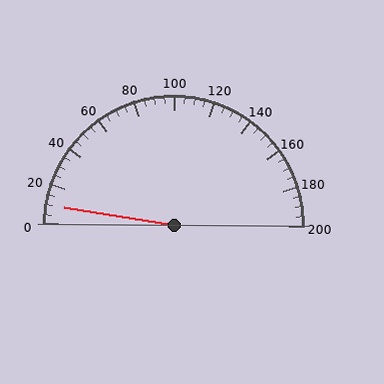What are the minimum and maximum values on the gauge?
The gauge ranges from 0 to 200.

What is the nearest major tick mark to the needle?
The nearest major tick mark is 0.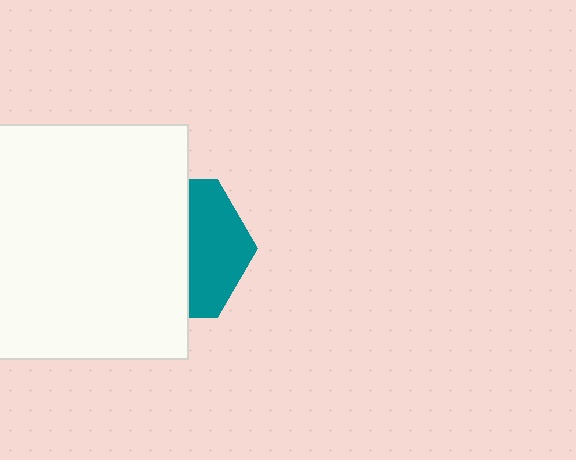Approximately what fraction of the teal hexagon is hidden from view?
Roughly 60% of the teal hexagon is hidden behind the white square.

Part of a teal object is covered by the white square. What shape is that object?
It is a hexagon.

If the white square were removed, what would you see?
You would see the complete teal hexagon.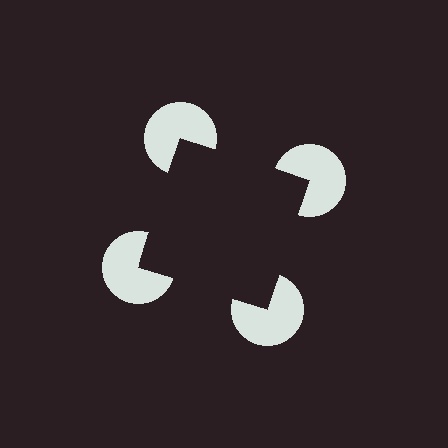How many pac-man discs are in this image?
There are 4 — one at each vertex of the illusory square.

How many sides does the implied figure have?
4 sides.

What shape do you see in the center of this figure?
An illusory square — its edges are inferred from the aligned wedge cuts in the pac-man discs, not physically drawn.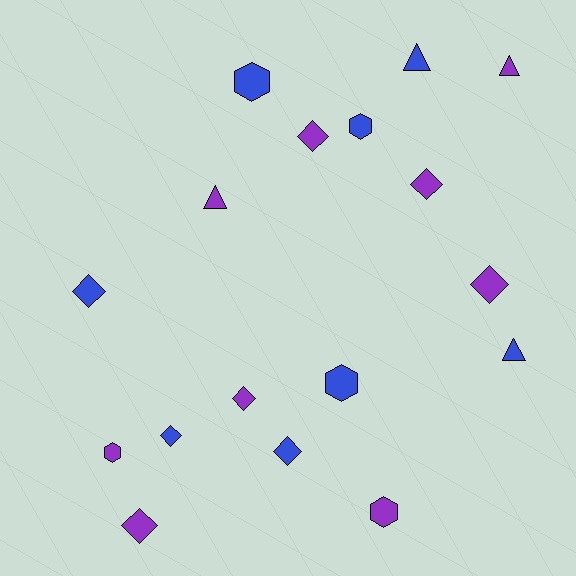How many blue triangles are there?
There are 2 blue triangles.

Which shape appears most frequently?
Diamond, with 8 objects.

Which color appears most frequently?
Purple, with 9 objects.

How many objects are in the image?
There are 17 objects.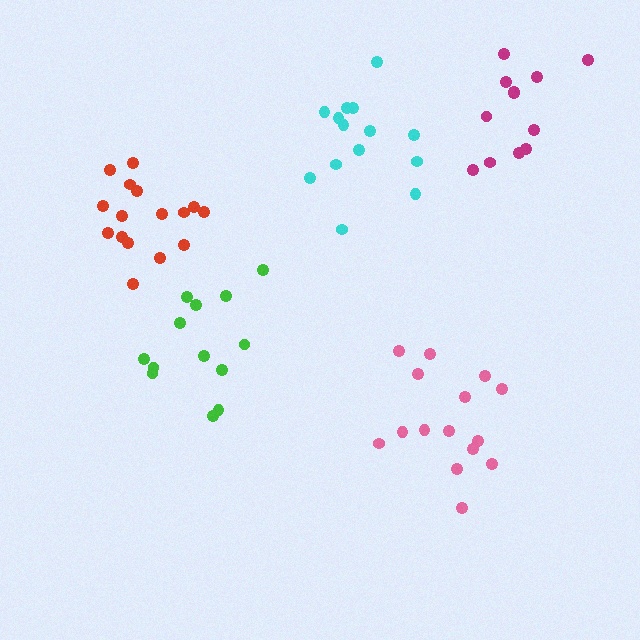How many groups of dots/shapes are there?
There are 5 groups.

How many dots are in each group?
Group 1: 14 dots, Group 2: 16 dots, Group 3: 13 dots, Group 4: 15 dots, Group 5: 12 dots (70 total).